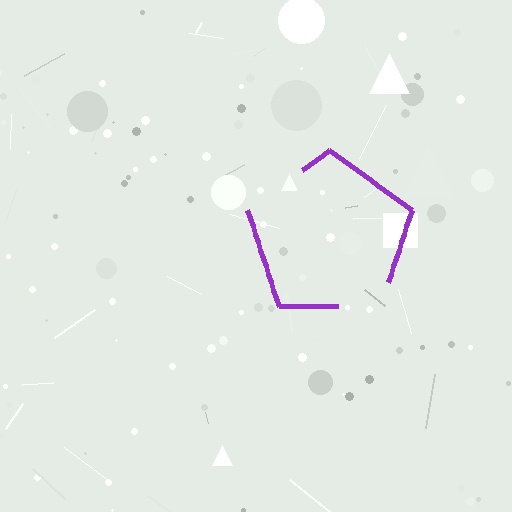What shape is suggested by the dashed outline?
The dashed outline suggests a pentagon.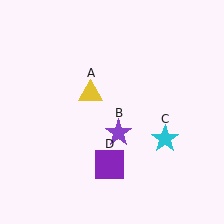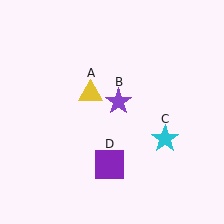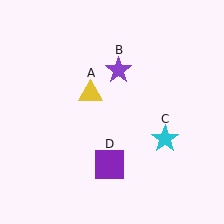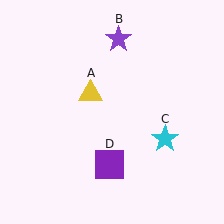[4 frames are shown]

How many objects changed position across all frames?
1 object changed position: purple star (object B).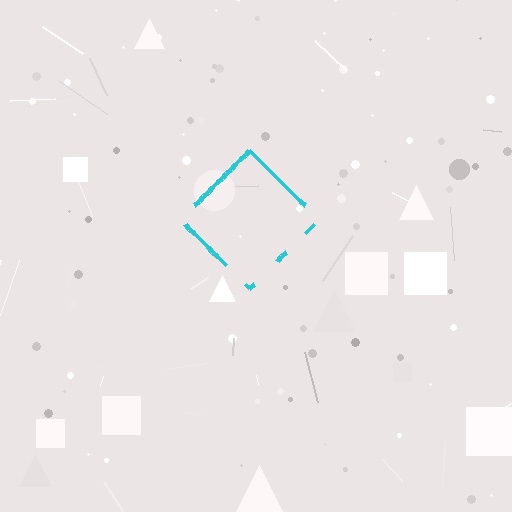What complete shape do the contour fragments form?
The contour fragments form a diamond.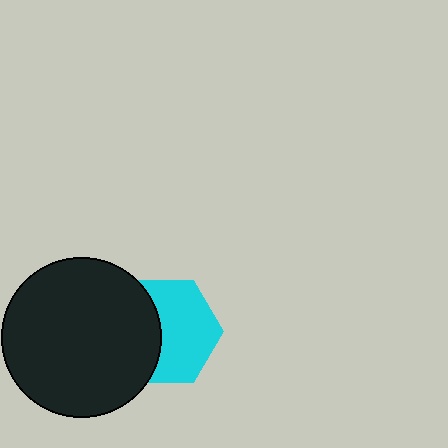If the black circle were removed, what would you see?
You would see the complete cyan hexagon.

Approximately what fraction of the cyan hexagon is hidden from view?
Roughly 40% of the cyan hexagon is hidden behind the black circle.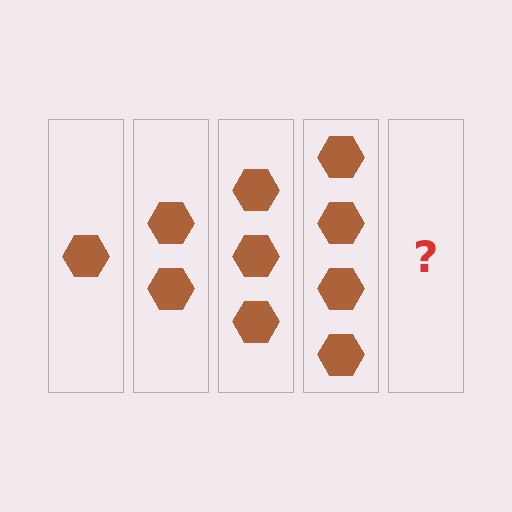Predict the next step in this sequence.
The next step is 5 hexagons.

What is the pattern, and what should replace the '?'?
The pattern is that each step adds one more hexagon. The '?' should be 5 hexagons.